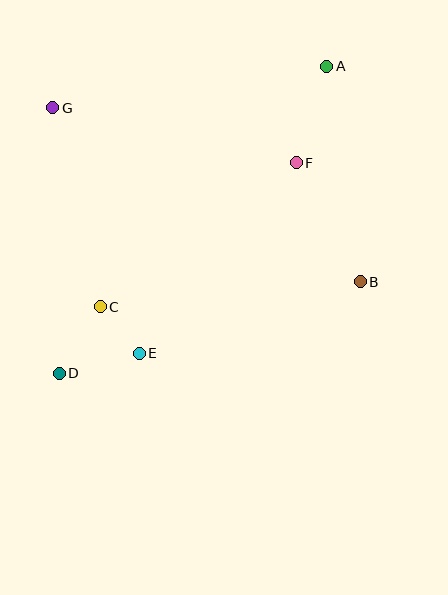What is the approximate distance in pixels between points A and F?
The distance between A and F is approximately 101 pixels.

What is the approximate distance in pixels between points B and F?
The distance between B and F is approximately 135 pixels.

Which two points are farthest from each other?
Points A and D are farthest from each other.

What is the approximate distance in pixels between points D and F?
The distance between D and F is approximately 317 pixels.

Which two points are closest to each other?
Points C and E are closest to each other.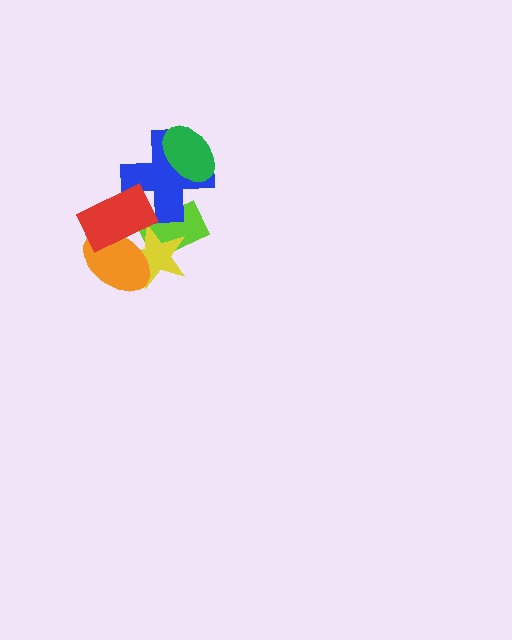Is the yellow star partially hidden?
Yes, it is partially covered by another shape.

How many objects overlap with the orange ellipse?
2 objects overlap with the orange ellipse.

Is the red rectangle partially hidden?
No, no other shape covers it.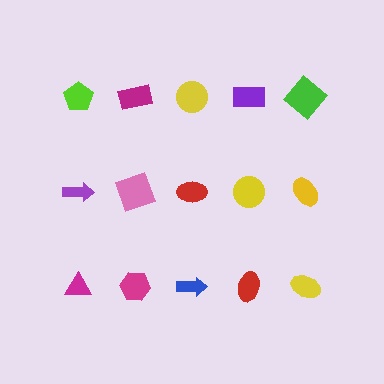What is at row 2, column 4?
A yellow circle.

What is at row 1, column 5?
A green diamond.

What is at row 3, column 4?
A red ellipse.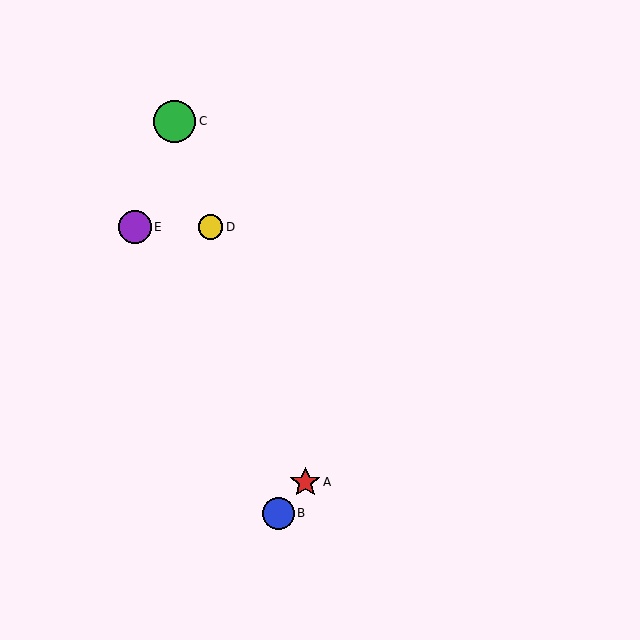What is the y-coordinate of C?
Object C is at y≈121.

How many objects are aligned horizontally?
2 objects (D, E) are aligned horizontally.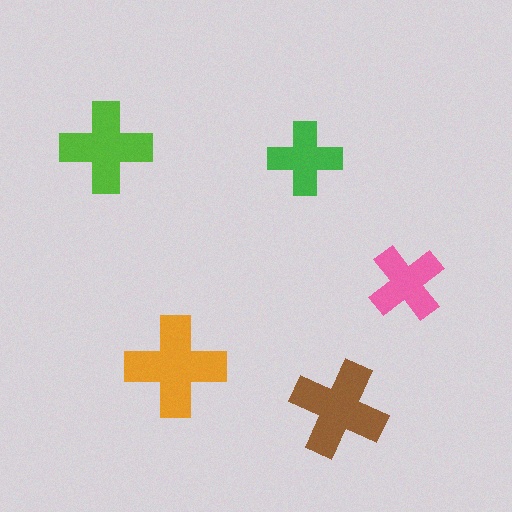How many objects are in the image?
There are 5 objects in the image.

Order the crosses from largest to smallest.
the orange one, the brown one, the lime one, the pink one, the green one.